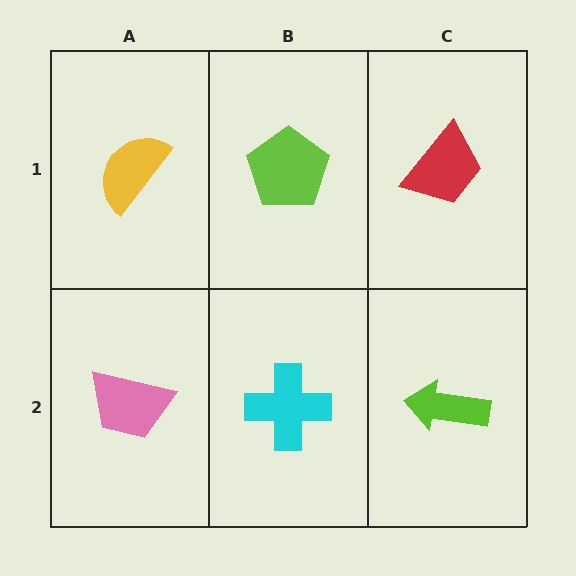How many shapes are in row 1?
3 shapes.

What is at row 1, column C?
A red trapezoid.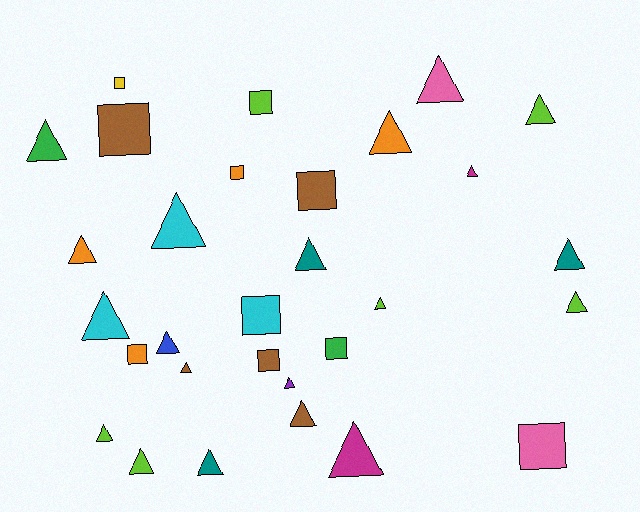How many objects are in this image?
There are 30 objects.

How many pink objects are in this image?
There are 2 pink objects.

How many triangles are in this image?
There are 20 triangles.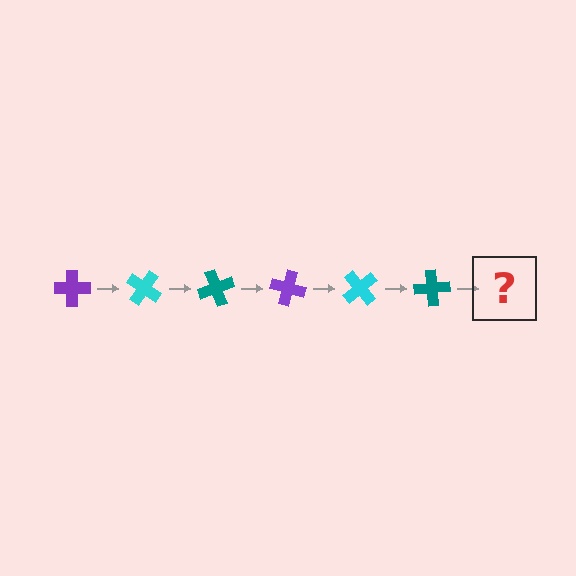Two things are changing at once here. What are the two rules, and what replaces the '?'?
The two rules are that it rotates 35 degrees each step and the color cycles through purple, cyan, and teal. The '?' should be a purple cross, rotated 210 degrees from the start.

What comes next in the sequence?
The next element should be a purple cross, rotated 210 degrees from the start.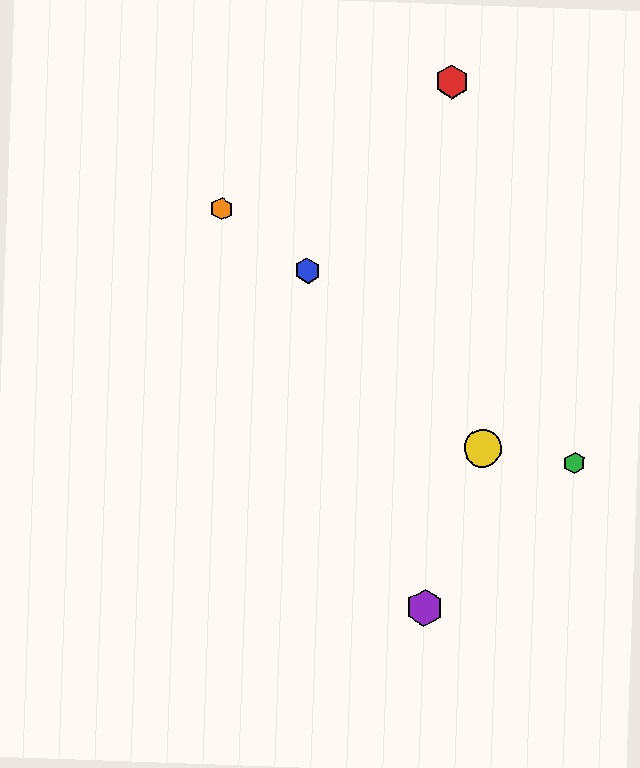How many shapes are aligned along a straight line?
3 shapes (the blue hexagon, the green hexagon, the orange hexagon) are aligned along a straight line.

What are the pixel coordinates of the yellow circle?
The yellow circle is at (483, 448).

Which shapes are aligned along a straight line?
The blue hexagon, the green hexagon, the orange hexagon are aligned along a straight line.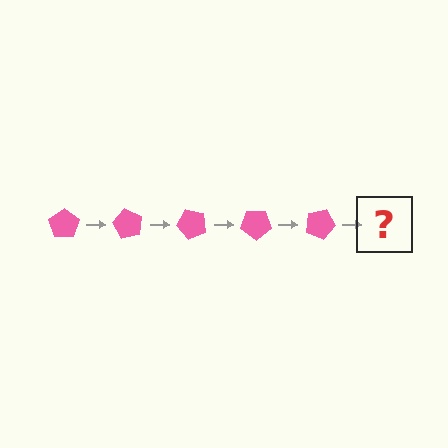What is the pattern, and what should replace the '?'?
The pattern is that the pentagon rotates 60 degrees each step. The '?' should be a pink pentagon rotated 300 degrees.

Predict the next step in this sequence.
The next step is a pink pentagon rotated 300 degrees.